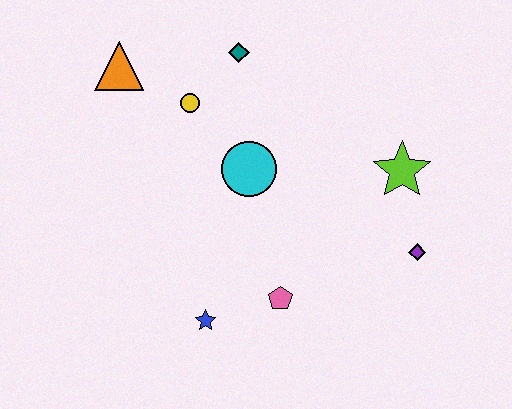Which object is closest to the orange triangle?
The yellow circle is closest to the orange triangle.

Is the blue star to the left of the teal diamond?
Yes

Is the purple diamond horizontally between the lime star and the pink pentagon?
No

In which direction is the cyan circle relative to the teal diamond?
The cyan circle is below the teal diamond.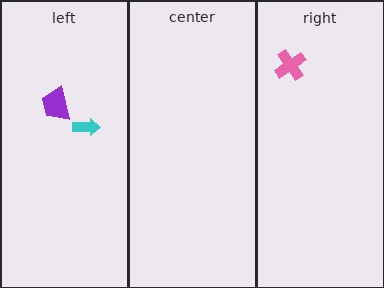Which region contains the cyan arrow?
The left region.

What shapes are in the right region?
The pink cross.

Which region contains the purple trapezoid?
The left region.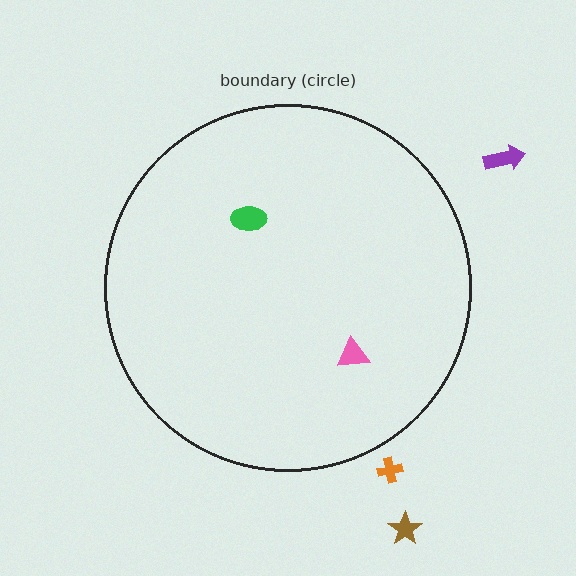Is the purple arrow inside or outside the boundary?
Outside.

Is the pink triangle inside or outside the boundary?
Inside.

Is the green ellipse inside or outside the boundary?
Inside.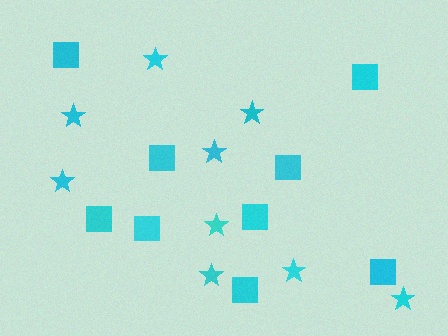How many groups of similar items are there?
There are 2 groups: one group of squares (9) and one group of stars (9).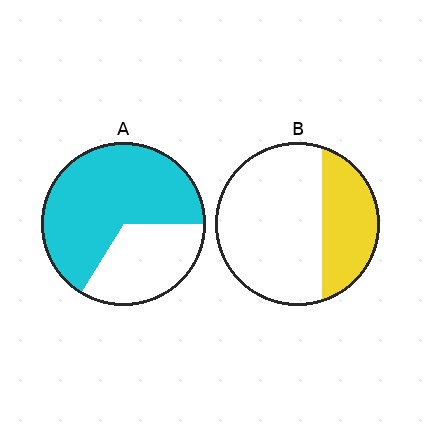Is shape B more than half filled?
No.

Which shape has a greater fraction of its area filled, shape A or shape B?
Shape A.